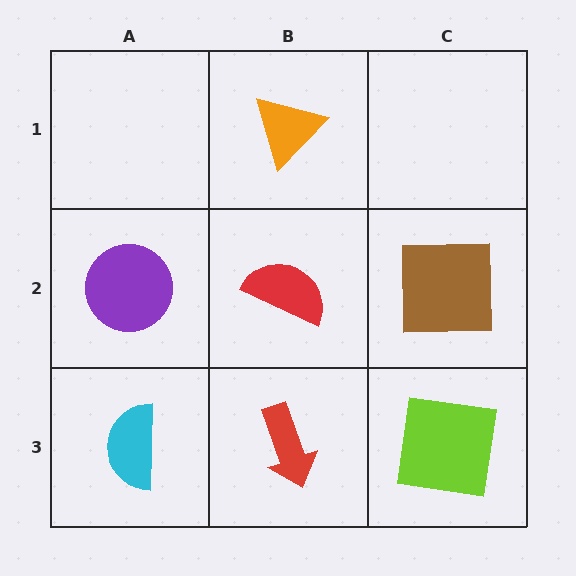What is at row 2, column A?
A purple circle.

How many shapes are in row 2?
3 shapes.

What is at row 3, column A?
A cyan semicircle.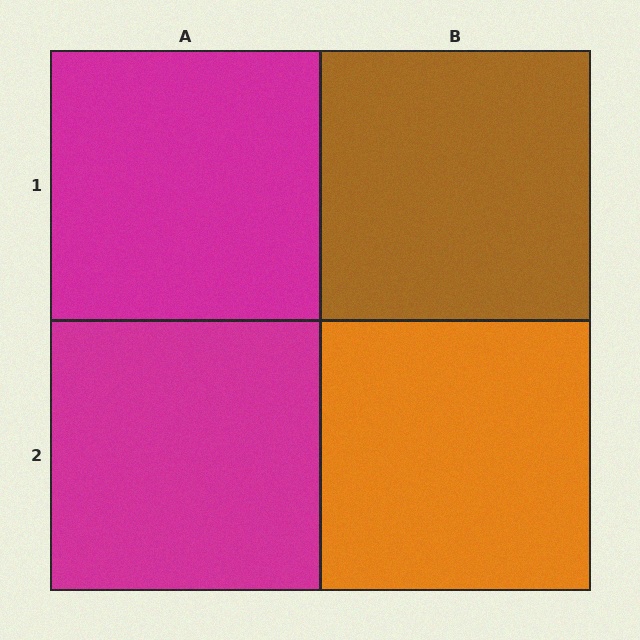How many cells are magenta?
2 cells are magenta.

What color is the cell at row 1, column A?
Magenta.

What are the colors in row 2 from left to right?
Magenta, orange.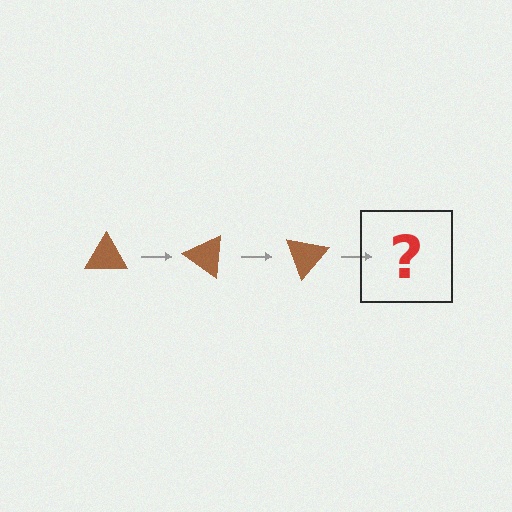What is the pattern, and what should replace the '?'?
The pattern is that the triangle rotates 35 degrees each step. The '?' should be a brown triangle rotated 105 degrees.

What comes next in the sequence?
The next element should be a brown triangle rotated 105 degrees.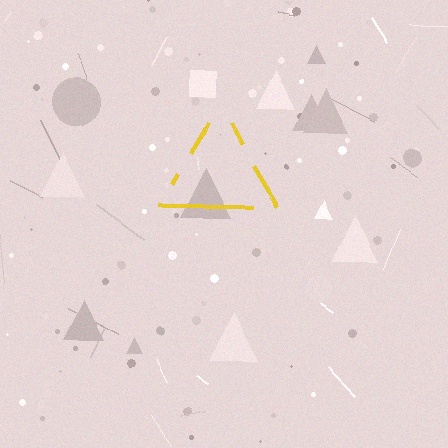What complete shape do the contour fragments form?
The contour fragments form a triangle.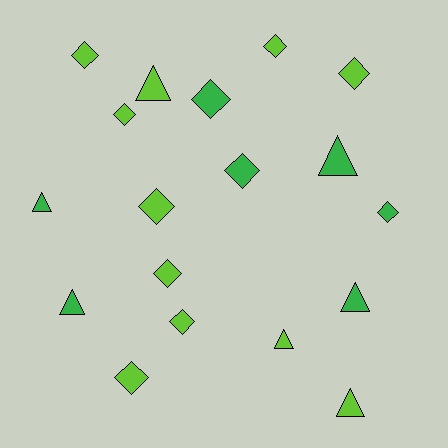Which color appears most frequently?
Lime, with 11 objects.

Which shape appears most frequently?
Diamond, with 11 objects.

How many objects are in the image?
There are 18 objects.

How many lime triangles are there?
There are 3 lime triangles.